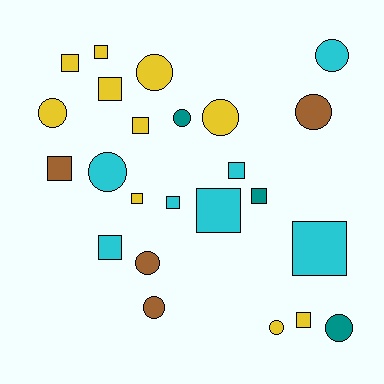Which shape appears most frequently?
Square, with 13 objects.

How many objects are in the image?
There are 24 objects.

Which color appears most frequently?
Yellow, with 10 objects.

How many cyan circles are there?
There are 2 cyan circles.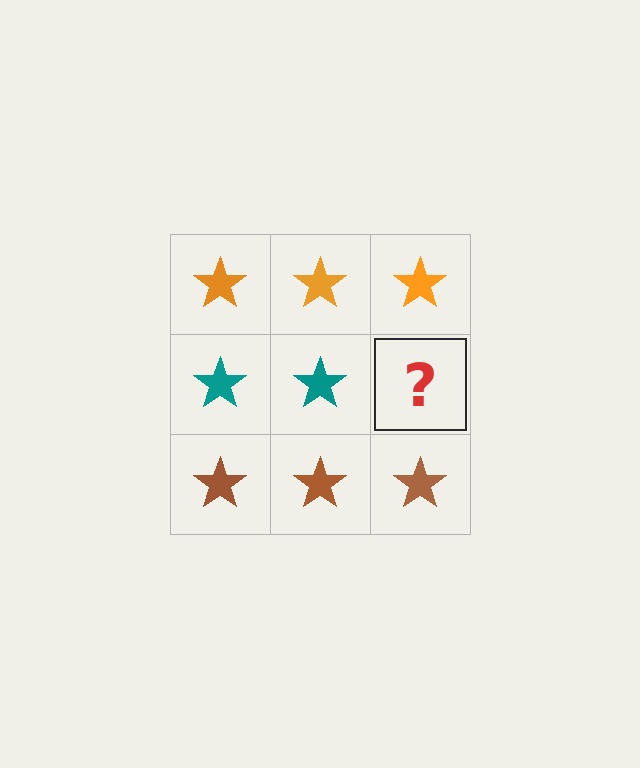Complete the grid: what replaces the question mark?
The question mark should be replaced with a teal star.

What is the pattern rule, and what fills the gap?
The rule is that each row has a consistent color. The gap should be filled with a teal star.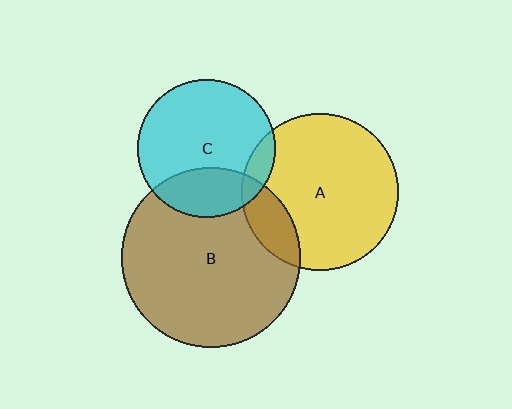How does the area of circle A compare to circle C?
Approximately 1.3 times.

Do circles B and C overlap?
Yes.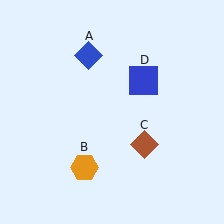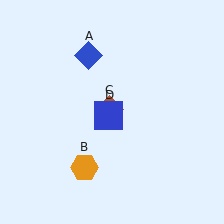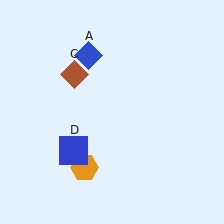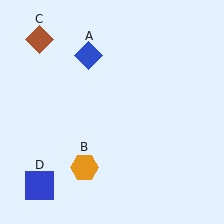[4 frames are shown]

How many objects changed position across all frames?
2 objects changed position: brown diamond (object C), blue square (object D).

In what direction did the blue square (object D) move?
The blue square (object D) moved down and to the left.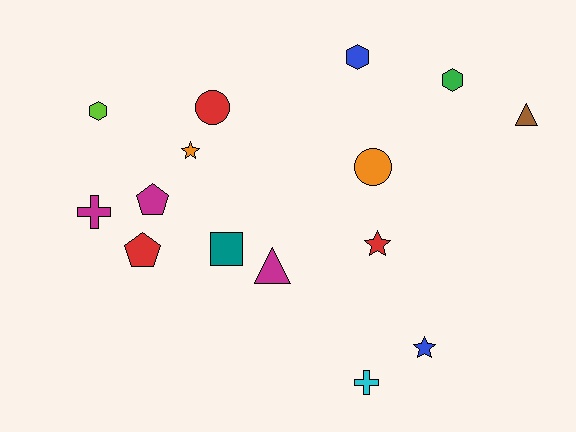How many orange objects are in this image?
There are 2 orange objects.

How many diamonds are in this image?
There are no diamonds.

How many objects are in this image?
There are 15 objects.